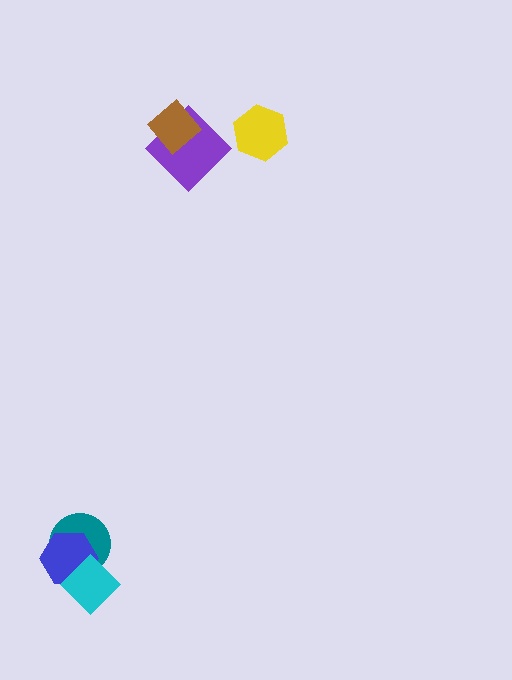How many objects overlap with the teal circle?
2 objects overlap with the teal circle.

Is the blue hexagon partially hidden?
Yes, it is partially covered by another shape.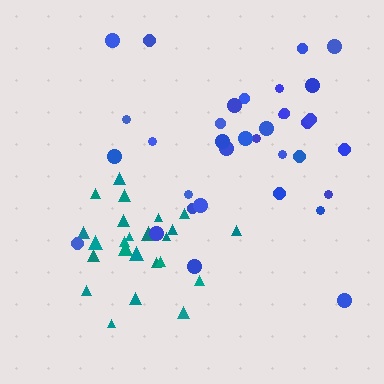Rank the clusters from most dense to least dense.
teal, blue.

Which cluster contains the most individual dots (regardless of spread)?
Blue (34).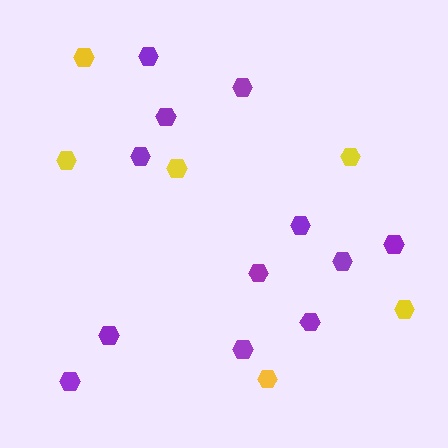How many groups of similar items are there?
There are 2 groups: one group of purple hexagons (12) and one group of yellow hexagons (6).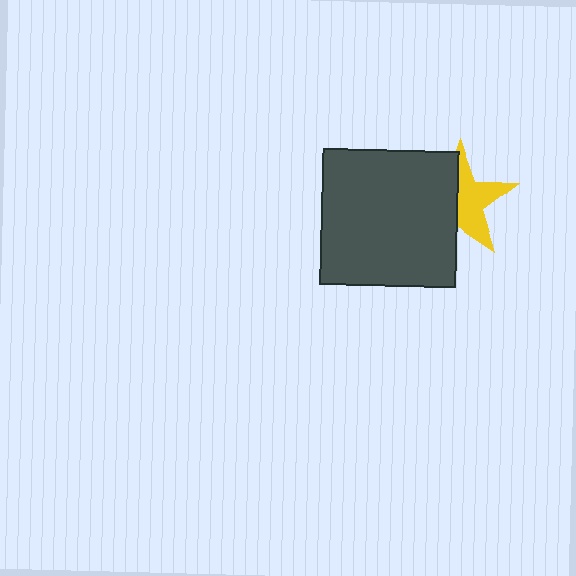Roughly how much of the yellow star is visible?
About half of it is visible (roughly 53%).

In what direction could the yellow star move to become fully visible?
The yellow star could move right. That would shift it out from behind the dark gray square entirely.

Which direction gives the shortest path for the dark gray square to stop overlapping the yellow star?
Moving left gives the shortest separation.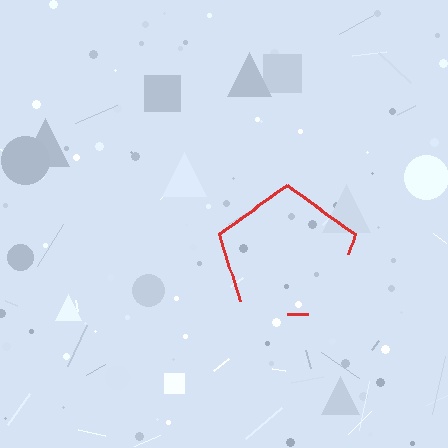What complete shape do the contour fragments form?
The contour fragments form a pentagon.